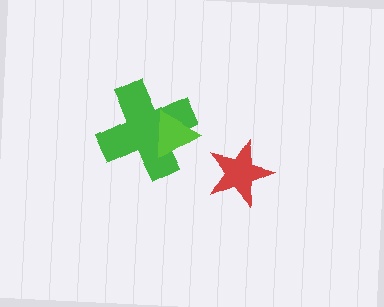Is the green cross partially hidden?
Yes, it is partially covered by another shape.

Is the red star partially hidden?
No, no other shape covers it.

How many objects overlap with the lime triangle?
1 object overlaps with the lime triangle.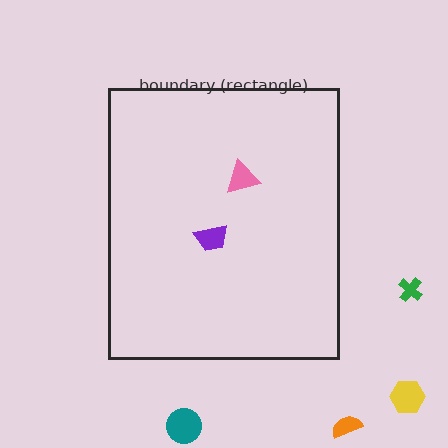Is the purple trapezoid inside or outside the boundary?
Inside.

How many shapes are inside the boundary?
2 inside, 4 outside.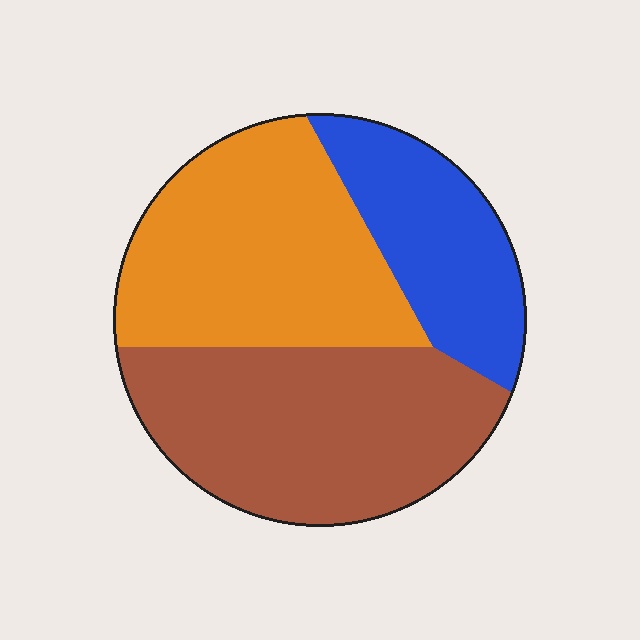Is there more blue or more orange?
Orange.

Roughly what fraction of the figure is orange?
Orange covers around 40% of the figure.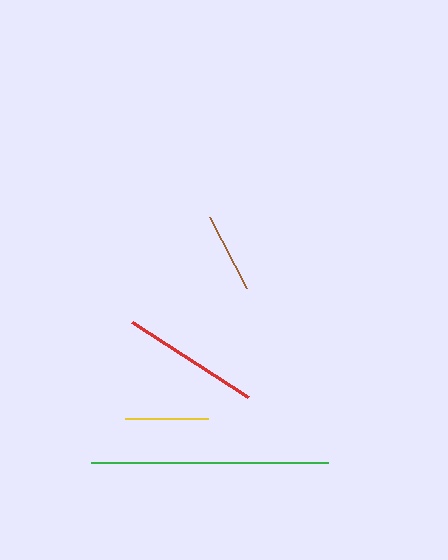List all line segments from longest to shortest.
From longest to shortest: green, red, yellow, brown.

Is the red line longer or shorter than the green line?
The green line is longer than the red line.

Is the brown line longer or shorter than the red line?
The red line is longer than the brown line.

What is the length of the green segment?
The green segment is approximately 237 pixels long.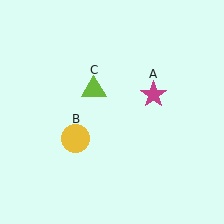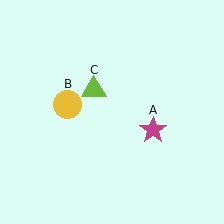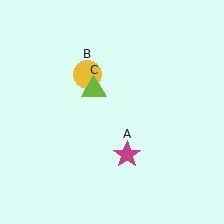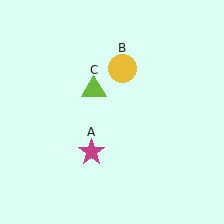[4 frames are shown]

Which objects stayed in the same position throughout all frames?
Lime triangle (object C) remained stationary.